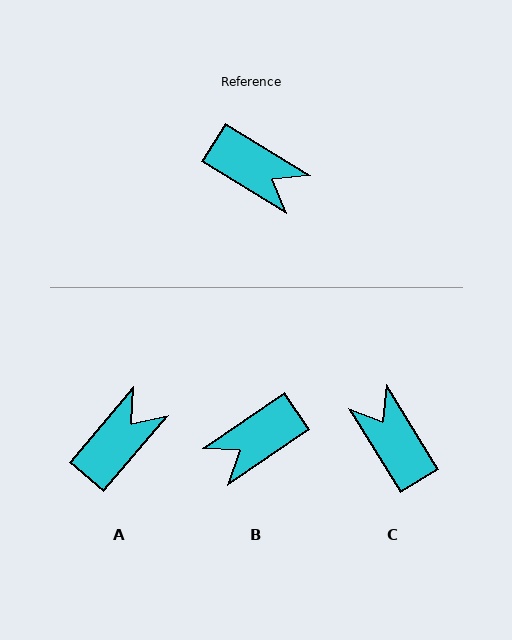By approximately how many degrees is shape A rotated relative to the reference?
Approximately 81 degrees counter-clockwise.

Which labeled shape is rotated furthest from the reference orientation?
C, about 153 degrees away.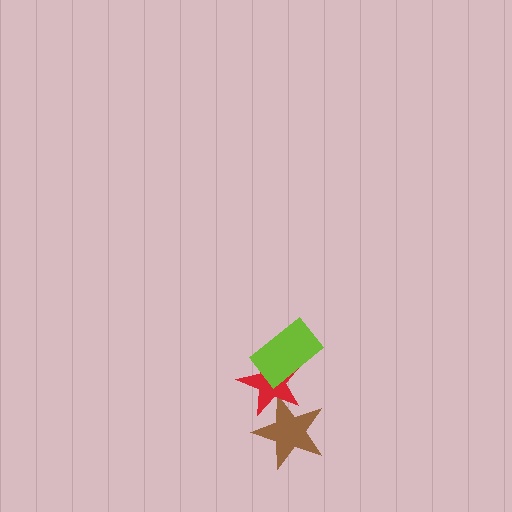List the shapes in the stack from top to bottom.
From top to bottom: the lime rectangle, the red star, the brown star.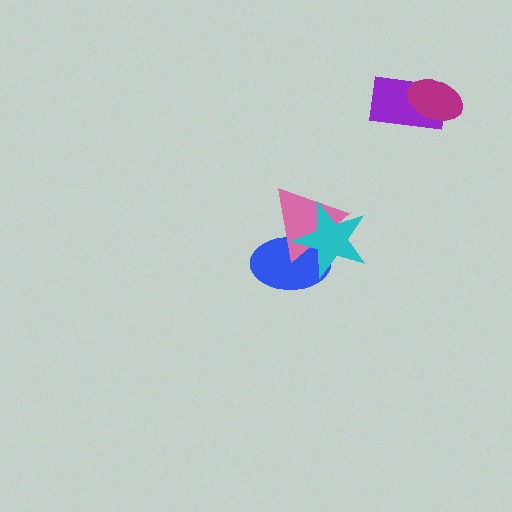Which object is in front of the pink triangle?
The cyan star is in front of the pink triangle.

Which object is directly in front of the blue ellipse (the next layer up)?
The pink triangle is directly in front of the blue ellipse.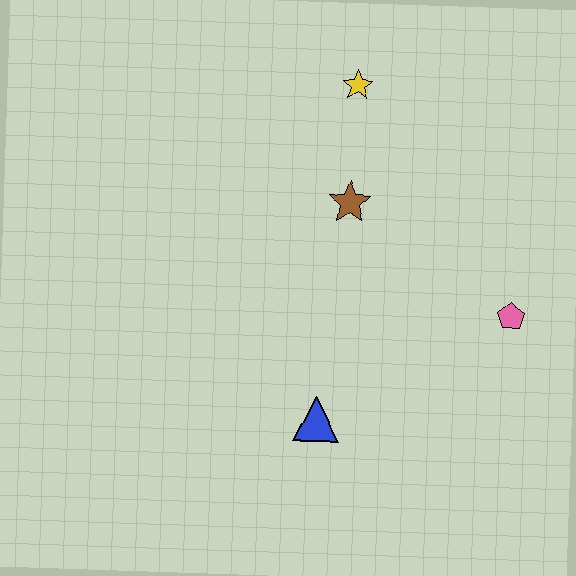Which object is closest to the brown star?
The yellow star is closest to the brown star.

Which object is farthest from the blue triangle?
The yellow star is farthest from the blue triangle.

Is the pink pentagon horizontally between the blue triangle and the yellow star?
No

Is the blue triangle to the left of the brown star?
Yes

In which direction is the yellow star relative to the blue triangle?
The yellow star is above the blue triangle.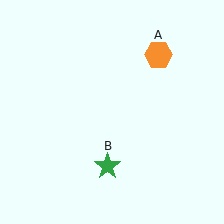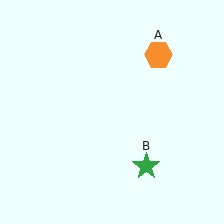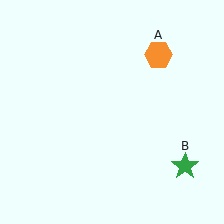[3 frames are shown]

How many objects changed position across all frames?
1 object changed position: green star (object B).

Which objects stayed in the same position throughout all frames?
Orange hexagon (object A) remained stationary.